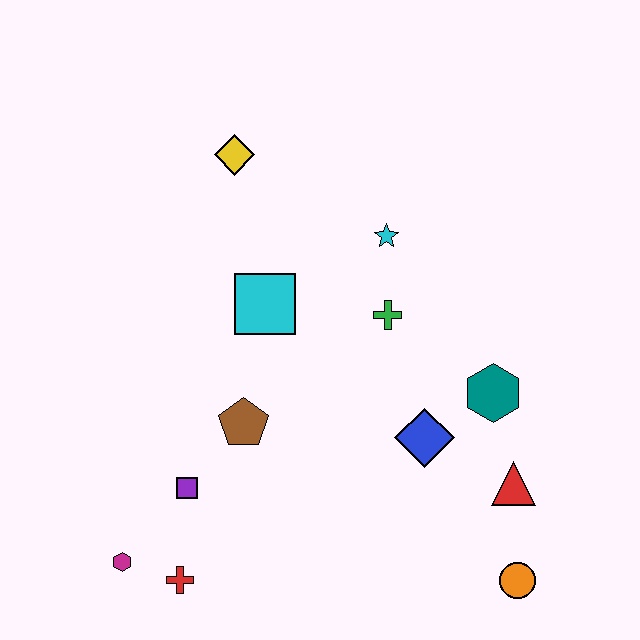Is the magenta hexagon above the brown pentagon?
No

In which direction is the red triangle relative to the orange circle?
The red triangle is above the orange circle.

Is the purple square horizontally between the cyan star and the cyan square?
No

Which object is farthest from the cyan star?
The magenta hexagon is farthest from the cyan star.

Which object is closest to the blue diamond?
The teal hexagon is closest to the blue diamond.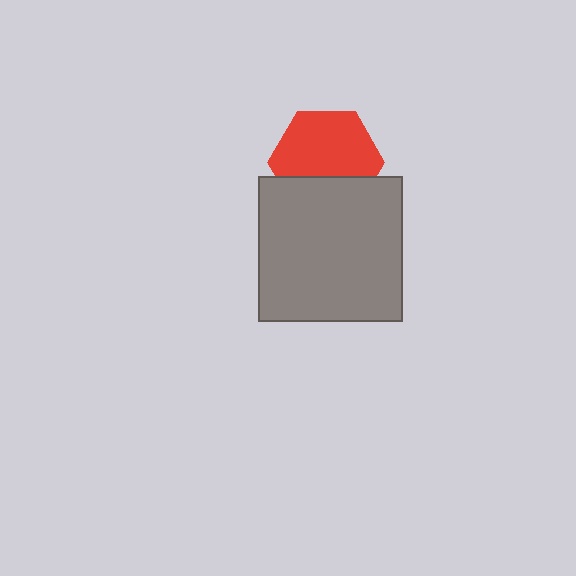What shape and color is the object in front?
The object in front is a gray square.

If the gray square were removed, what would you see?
You would see the complete red hexagon.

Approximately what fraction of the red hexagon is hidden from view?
Roughly 34% of the red hexagon is hidden behind the gray square.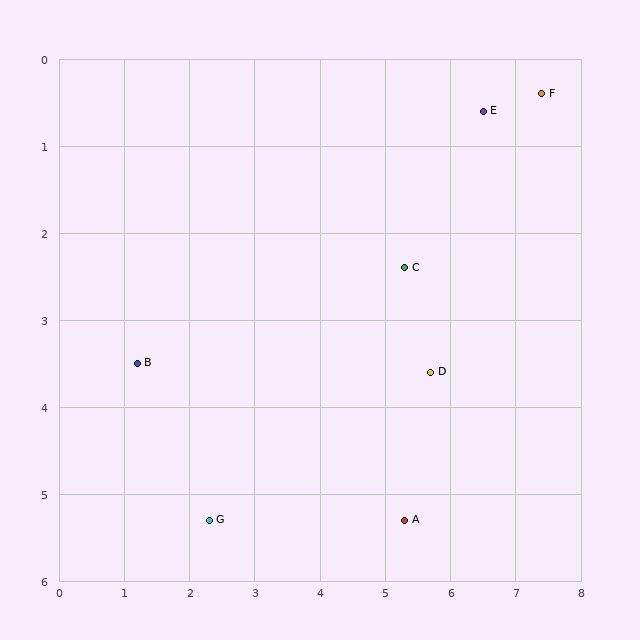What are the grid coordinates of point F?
Point F is at approximately (7.4, 0.4).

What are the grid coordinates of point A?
Point A is at approximately (5.3, 5.3).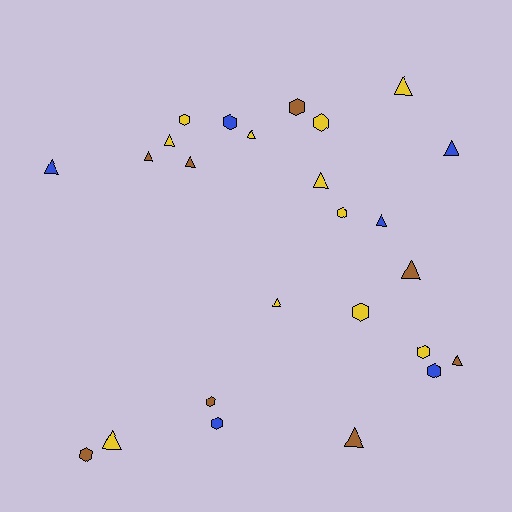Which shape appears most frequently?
Triangle, with 14 objects.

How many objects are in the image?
There are 25 objects.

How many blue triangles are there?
There are 3 blue triangles.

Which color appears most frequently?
Yellow, with 11 objects.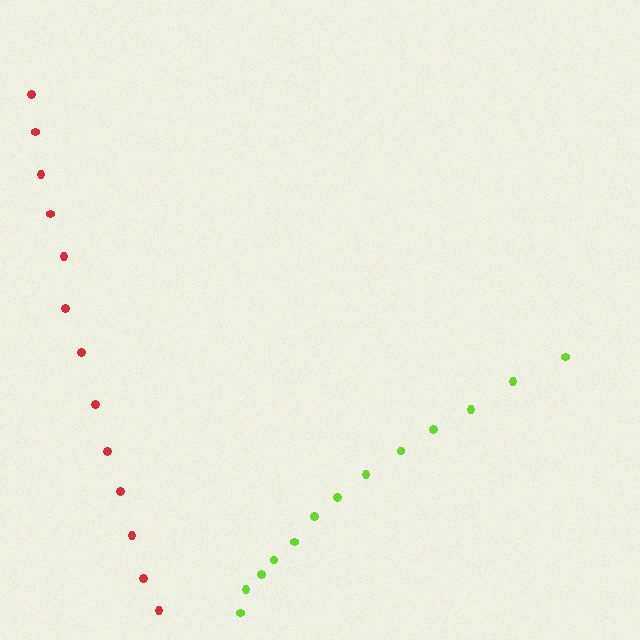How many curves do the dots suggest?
There are 2 distinct paths.